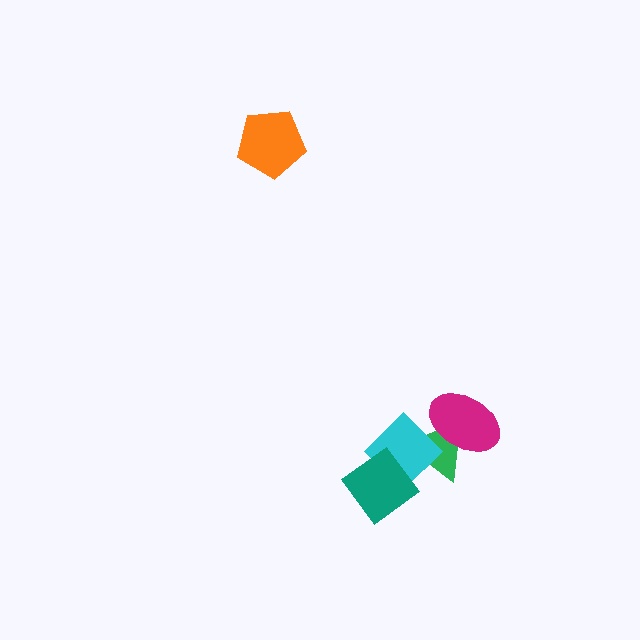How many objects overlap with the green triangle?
2 objects overlap with the green triangle.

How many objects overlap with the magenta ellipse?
2 objects overlap with the magenta ellipse.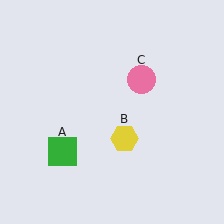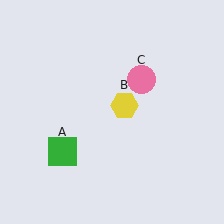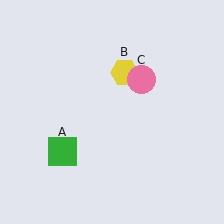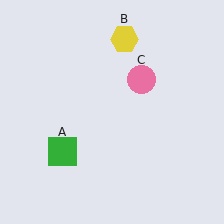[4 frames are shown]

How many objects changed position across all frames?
1 object changed position: yellow hexagon (object B).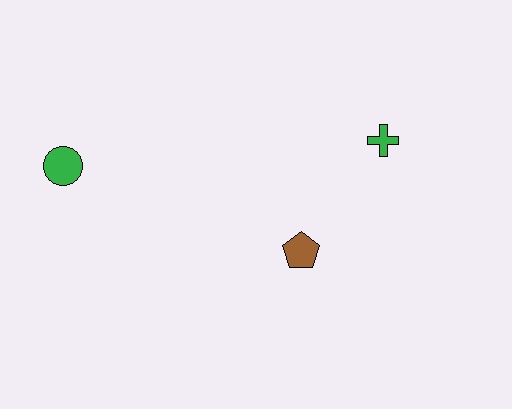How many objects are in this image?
There are 3 objects.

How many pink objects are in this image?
There are no pink objects.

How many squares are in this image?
There are no squares.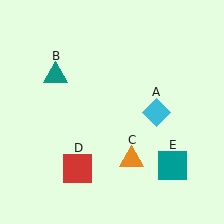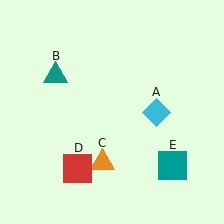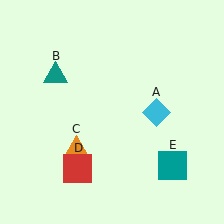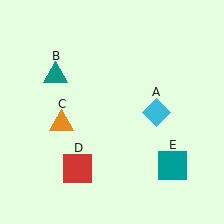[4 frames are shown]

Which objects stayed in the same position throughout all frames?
Cyan diamond (object A) and teal triangle (object B) and red square (object D) and teal square (object E) remained stationary.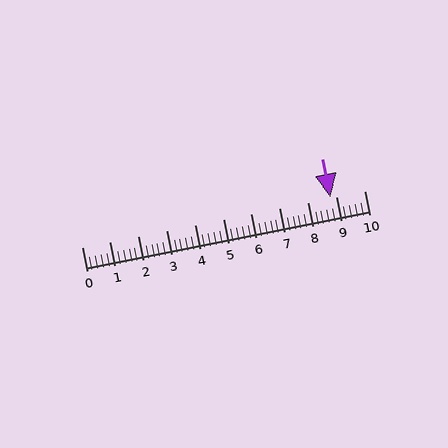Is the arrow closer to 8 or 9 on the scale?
The arrow is closer to 9.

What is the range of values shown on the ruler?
The ruler shows values from 0 to 10.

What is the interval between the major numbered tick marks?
The major tick marks are spaced 1 units apart.